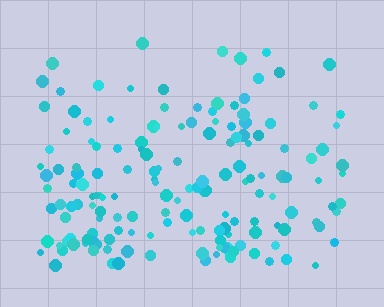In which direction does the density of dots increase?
From top to bottom, with the bottom side densest.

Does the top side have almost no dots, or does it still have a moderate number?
Still a moderate number, just noticeably fewer than the bottom.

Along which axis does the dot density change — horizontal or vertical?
Vertical.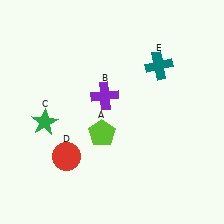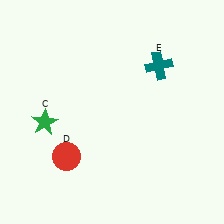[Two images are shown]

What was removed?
The lime pentagon (A), the purple cross (B) were removed in Image 2.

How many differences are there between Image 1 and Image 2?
There are 2 differences between the two images.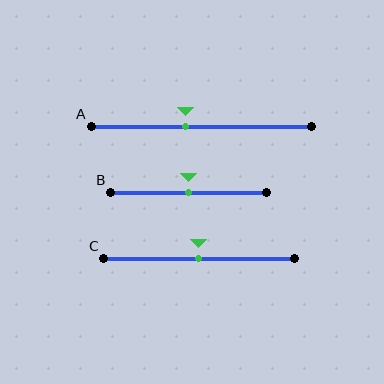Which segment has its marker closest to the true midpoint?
Segment B has its marker closest to the true midpoint.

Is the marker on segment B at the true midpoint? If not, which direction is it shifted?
Yes, the marker on segment B is at the true midpoint.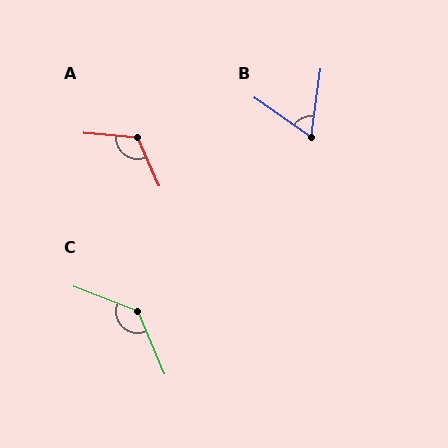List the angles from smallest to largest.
B (63°), A (118°), C (134°).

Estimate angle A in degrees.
Approximately 118 degrees.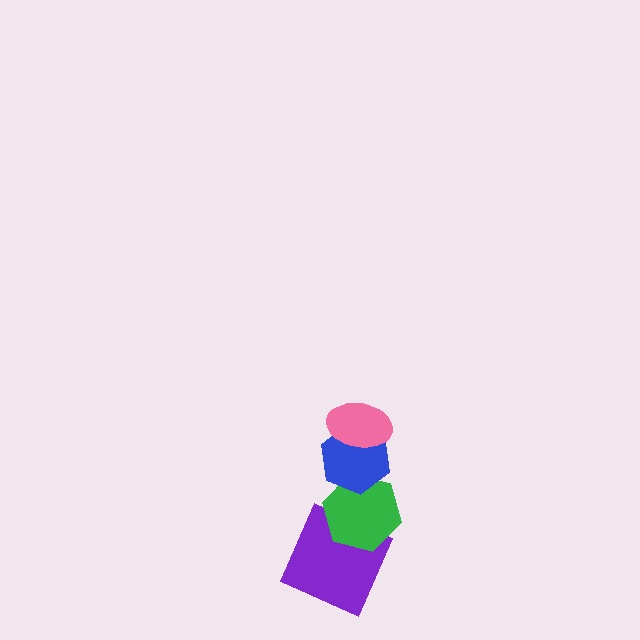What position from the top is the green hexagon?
The green hexagon is 3rd from the top.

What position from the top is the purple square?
The purple square is 4th from the top.